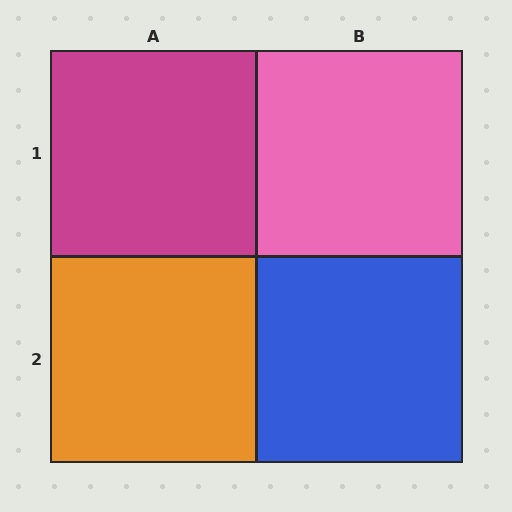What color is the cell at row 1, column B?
Pink.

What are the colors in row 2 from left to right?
Orange, blue.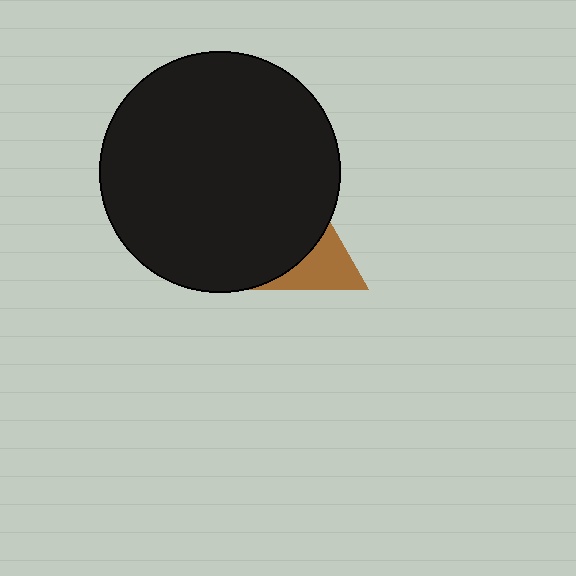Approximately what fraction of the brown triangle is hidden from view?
Roughly 56% of the brown triangle is hidden behind the black circle.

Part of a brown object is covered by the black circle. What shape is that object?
It is a triangle.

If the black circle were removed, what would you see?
You would see the complete brown triangle.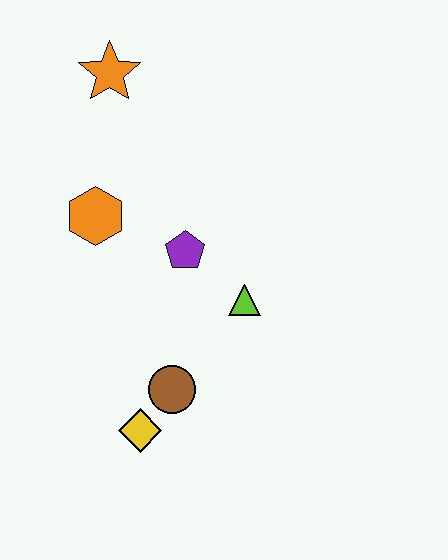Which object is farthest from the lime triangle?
The orange star is farthest from the lime triangle.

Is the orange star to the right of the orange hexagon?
Yes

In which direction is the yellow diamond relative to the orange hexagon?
The yellow diamond is below the orange hexagon.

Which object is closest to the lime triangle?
The purple pentagon is closest to the lime triangle.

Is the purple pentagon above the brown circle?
Yes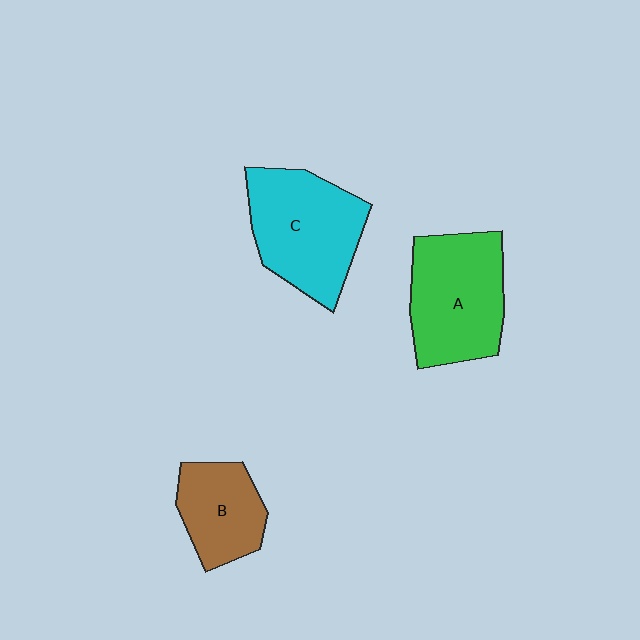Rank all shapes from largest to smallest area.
From largest to smallest: C (cyan), A (green), B (brown).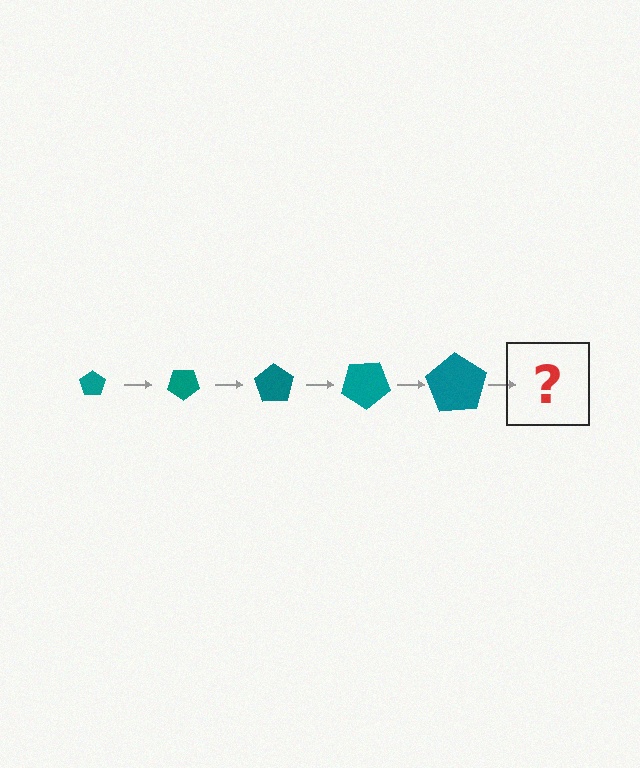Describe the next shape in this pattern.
It should be a pentagon, larger than the previous one and rotated 175 degrees from the start.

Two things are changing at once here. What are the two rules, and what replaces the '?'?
The two rules are that the pentagon grows larger each step and it rotates 35 degrees each step. The '?' should be a pentagon, larger than the previous one and rotated 175 degrees from the start.